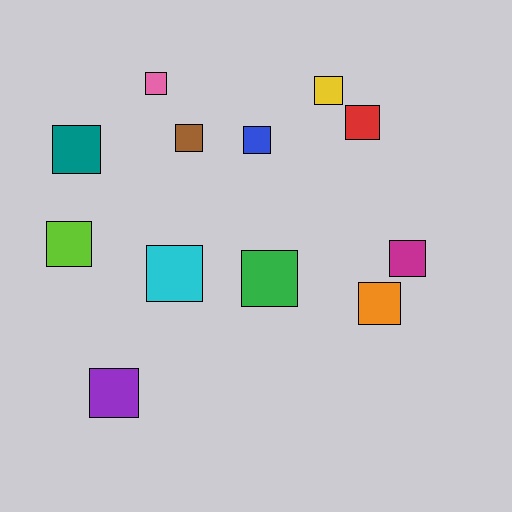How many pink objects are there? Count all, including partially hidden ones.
There is 1 pink object.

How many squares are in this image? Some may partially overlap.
There are 12 squares.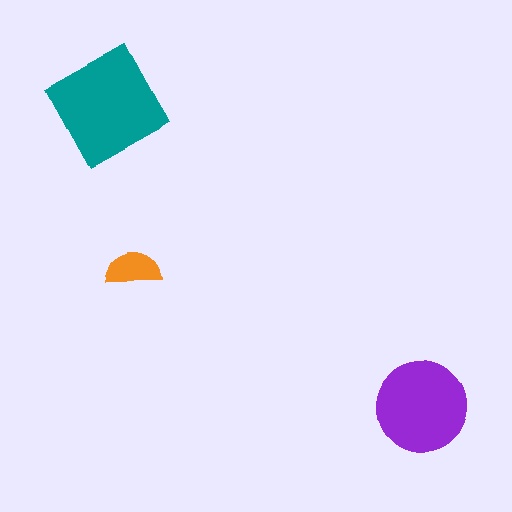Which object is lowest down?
The purple circle is bottommost.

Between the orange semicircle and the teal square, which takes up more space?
The teal square.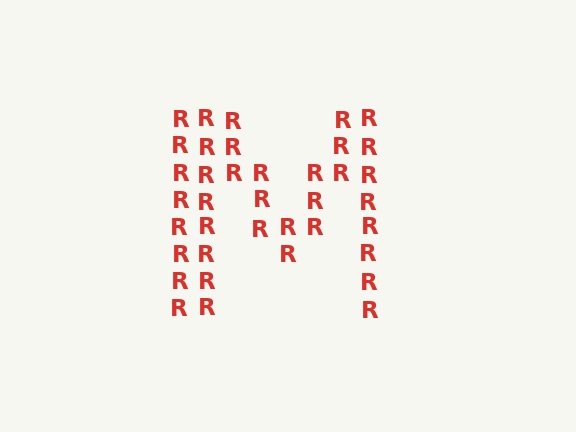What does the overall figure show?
The overall figure shows the letter M.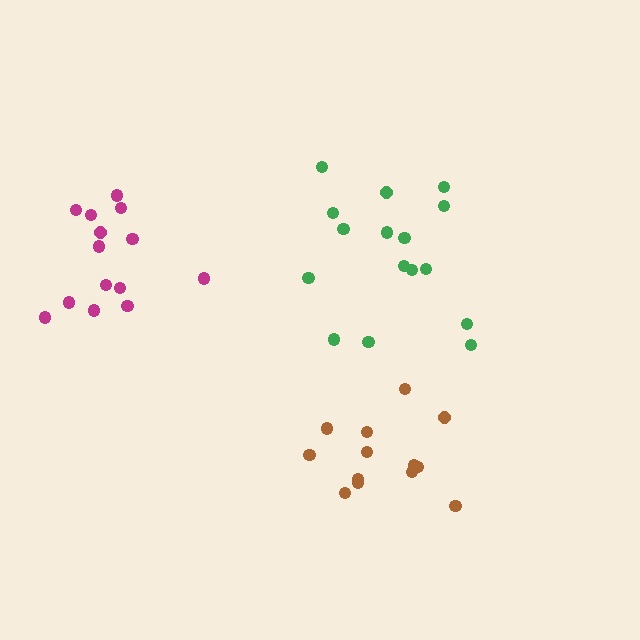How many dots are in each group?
Group 1: 14 dots, Group 2: 16 dots, Group 3: 13 dots (43 total).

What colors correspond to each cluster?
The clusters are colored: magenta, green, brown.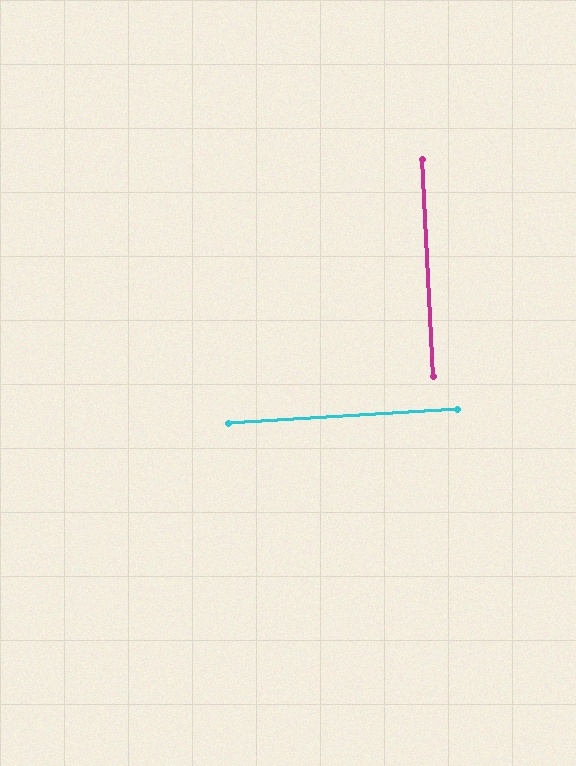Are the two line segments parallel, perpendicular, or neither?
Perpendicular — they meet at approximately 90°.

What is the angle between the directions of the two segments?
Approximately 90 degrees.